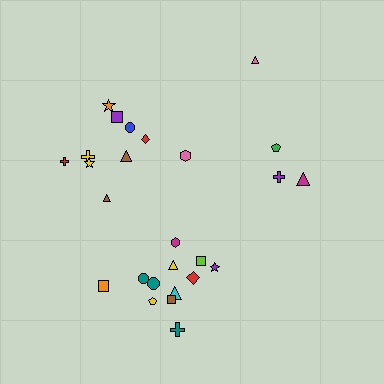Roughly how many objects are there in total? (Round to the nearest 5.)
Roughly 25 objects in total.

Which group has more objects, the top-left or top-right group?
The top-left group.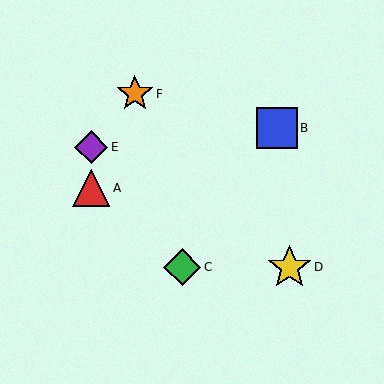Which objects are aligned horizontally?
Objects C, D are aligned horizontally.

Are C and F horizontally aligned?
No, C is at y≈267 and F is at y≈94.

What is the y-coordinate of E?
Object E is at y≈147.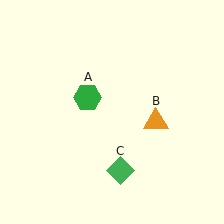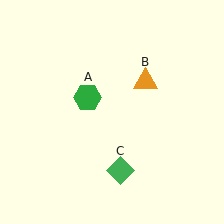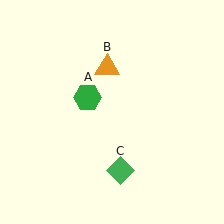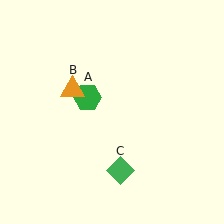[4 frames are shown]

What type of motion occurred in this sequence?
The orange triangle (object B) rotated counterclockwise around the center of the scene.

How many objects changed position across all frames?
1 object changed position: orange triangle (object B).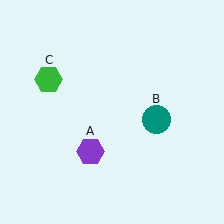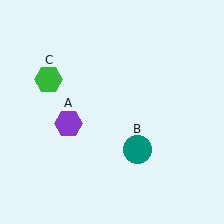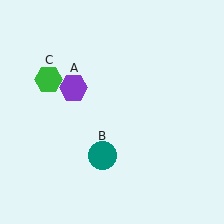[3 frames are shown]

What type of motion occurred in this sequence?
The purple hexagon (object A), teal circle (object B) rotated clockwise around the center of the scene.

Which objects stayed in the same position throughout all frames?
Green hexagon (object C) remained stationary.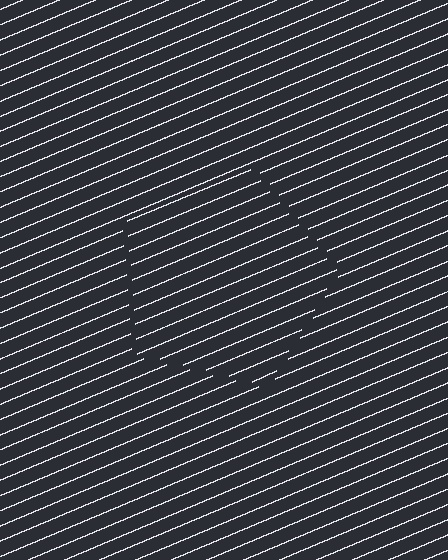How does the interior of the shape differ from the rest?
The interior of the shape contains the same grating, shifted by half a period — the contour is defined by the phase discontinuity where line-ends from the inner and outer gratings abut.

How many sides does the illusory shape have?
5 sides — the line-ends trace a pentagon.